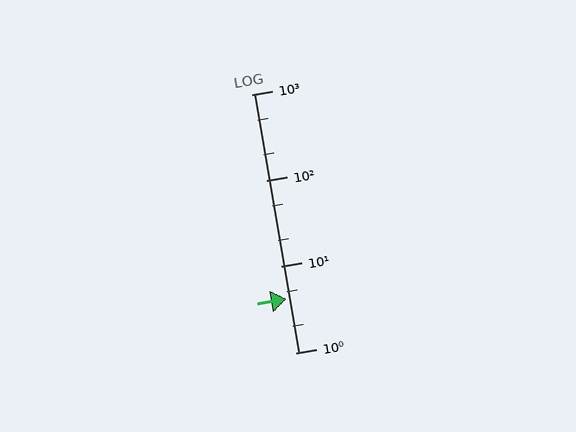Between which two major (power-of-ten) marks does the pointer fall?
The pointer is between 1 and 10.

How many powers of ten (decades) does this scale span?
The scale spans 3 decades, from 1 to 1000.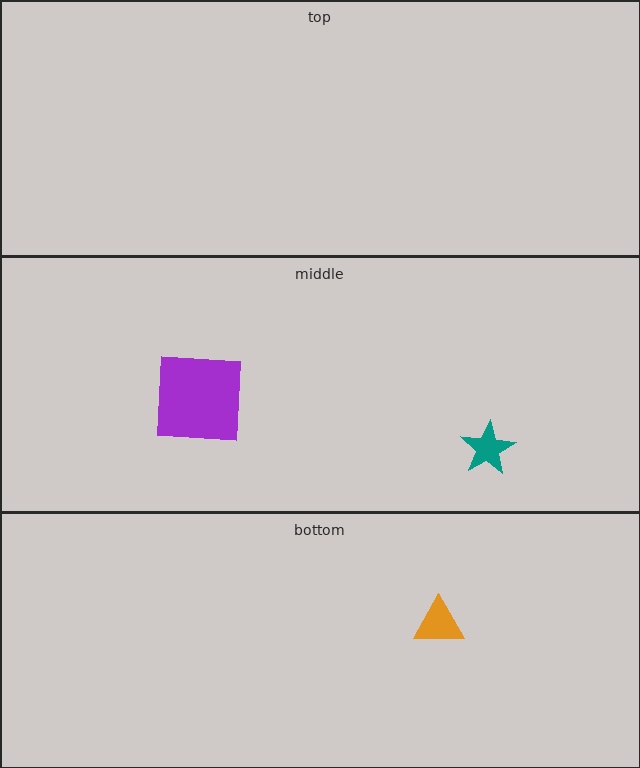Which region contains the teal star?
The middle region.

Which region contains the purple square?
The middle region.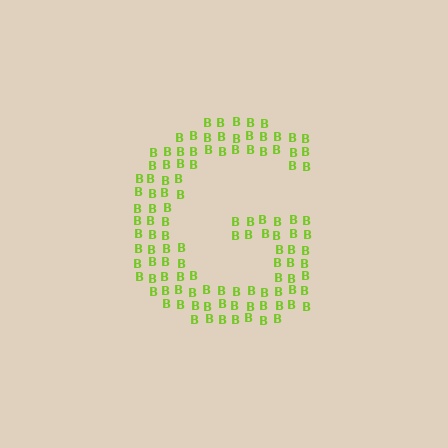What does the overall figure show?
The overall figure shows the letter G.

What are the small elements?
The small elements are letter B's.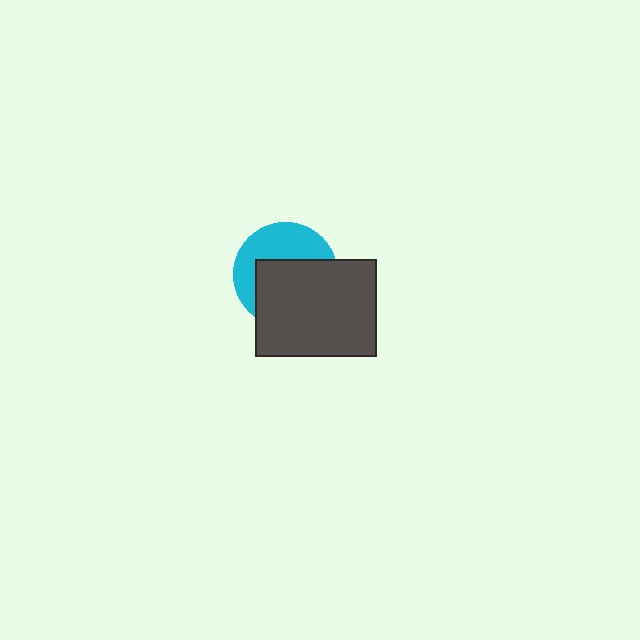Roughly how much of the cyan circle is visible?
A small part of it is visible (roughly 44%).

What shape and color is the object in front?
The object in front is a dark gray rectangle.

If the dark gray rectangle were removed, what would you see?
You would see the complete cyan circle.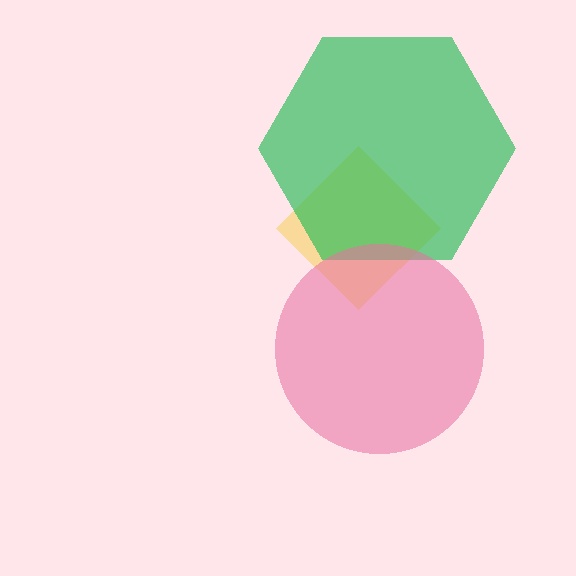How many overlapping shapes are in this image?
There are 3 overlapping shapes in the image.